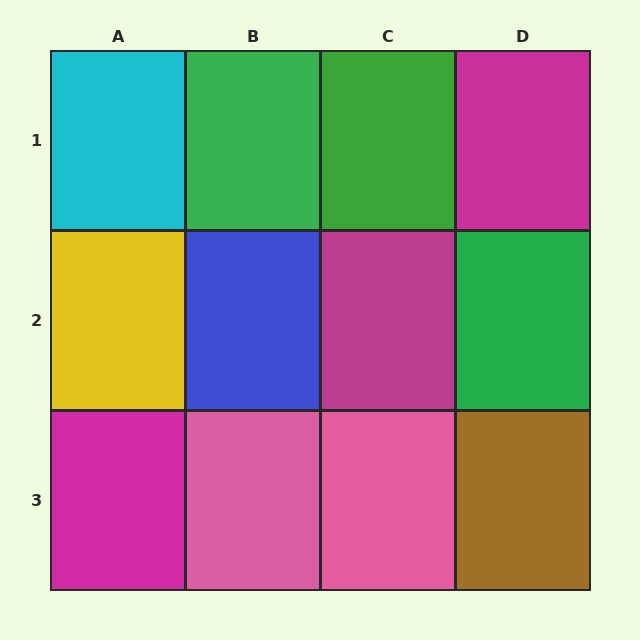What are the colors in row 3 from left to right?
Magenta, pink, pink, brown.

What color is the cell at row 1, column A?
Cyan.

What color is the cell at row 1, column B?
Green.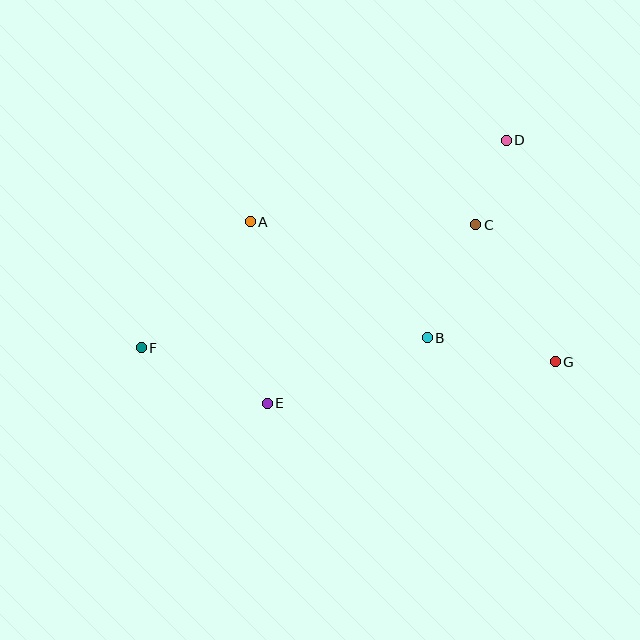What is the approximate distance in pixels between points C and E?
The distance between C and E is approximately 274 pixels.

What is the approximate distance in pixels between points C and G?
The distance between C and G is approximately 158 pixels.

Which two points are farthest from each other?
Points D and F are farthest from each other.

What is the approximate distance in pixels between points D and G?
The distance between D and G is approximately 227 pixels.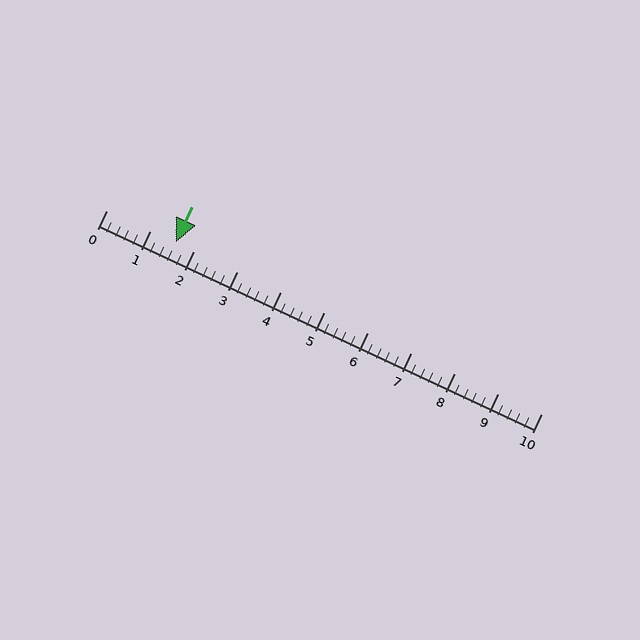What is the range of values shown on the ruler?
The ruler shows values from 0 to 10.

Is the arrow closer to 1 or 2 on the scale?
The arrow is closer to 2.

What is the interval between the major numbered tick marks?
The major tick marks are spaced 1 units apart.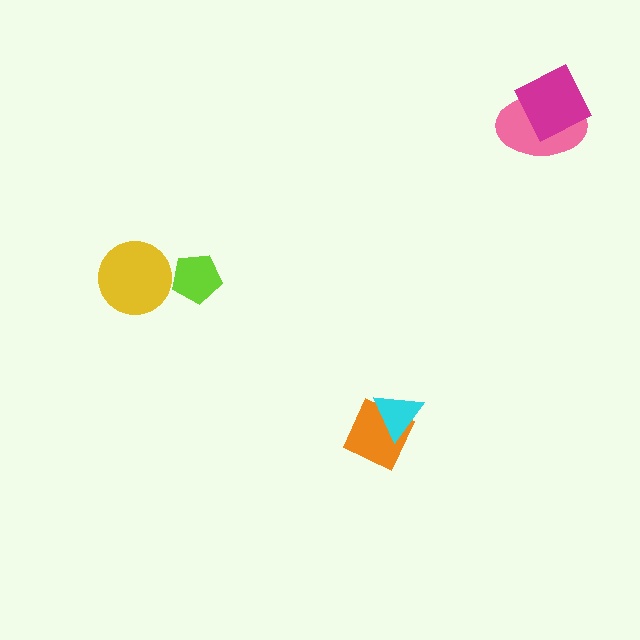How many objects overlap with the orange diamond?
1 object overlaps with the orange diamond.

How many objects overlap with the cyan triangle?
1 object overlaps with the cyan triangle.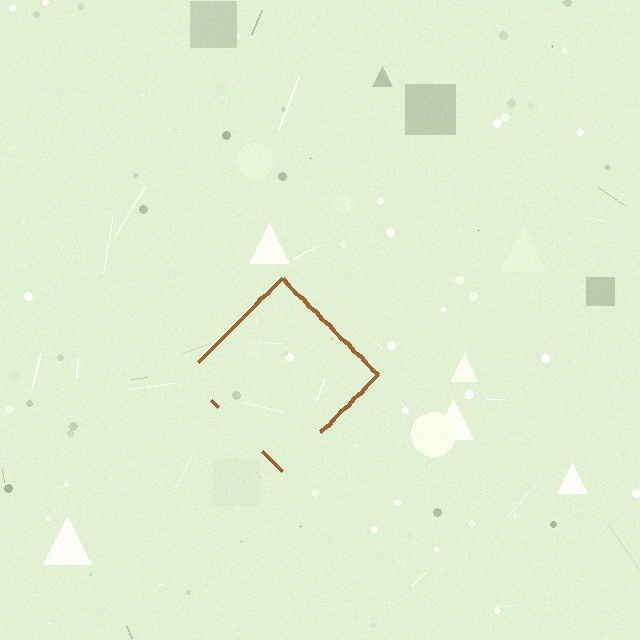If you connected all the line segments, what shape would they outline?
They would outline a diamond.